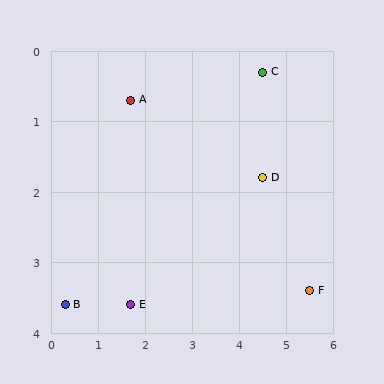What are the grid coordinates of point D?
Point D is at approximately (4.5, 1.8).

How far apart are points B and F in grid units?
Points B and F are about 5.2 grid units apart.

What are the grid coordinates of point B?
Point B is at approximately (0.3, 3.6).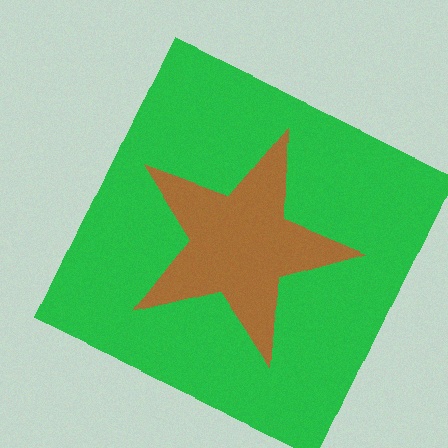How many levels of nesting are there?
2.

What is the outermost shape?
The green square.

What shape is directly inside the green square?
The brown star.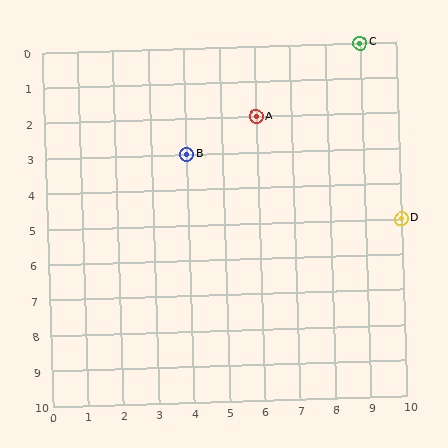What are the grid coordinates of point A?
Point A is at grid coordinates (6, 2).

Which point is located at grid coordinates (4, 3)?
Point B is at (4, 3).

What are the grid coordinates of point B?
Point B is at grid coordinates (4, 3).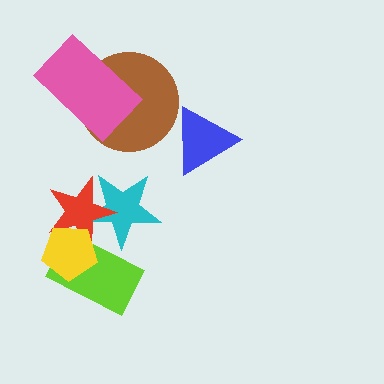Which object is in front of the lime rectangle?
The yellow pentagon is in front of the lime rectangle.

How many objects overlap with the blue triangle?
0 objects overlap with the blue triangle.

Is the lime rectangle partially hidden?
Yes, it is partially covered by another shape.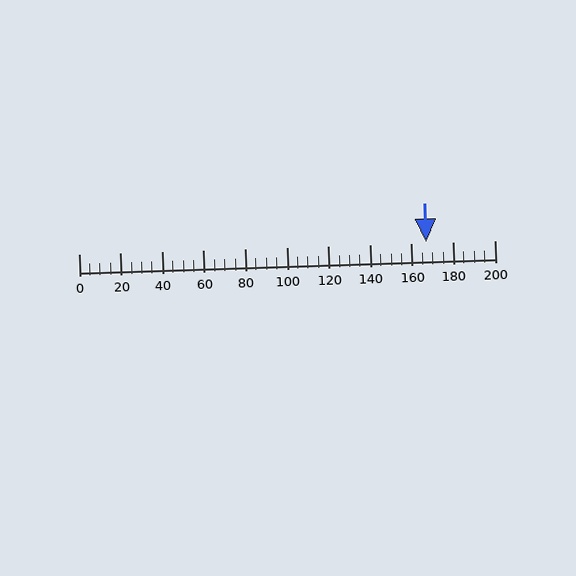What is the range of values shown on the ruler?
The ruler shows values from 0 to 200.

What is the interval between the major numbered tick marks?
The major tick marks are spaced 20 units apart.